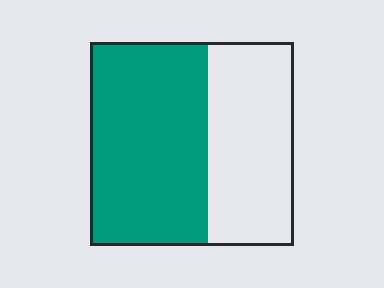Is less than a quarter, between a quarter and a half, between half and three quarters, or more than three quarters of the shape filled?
Between half and three quarters.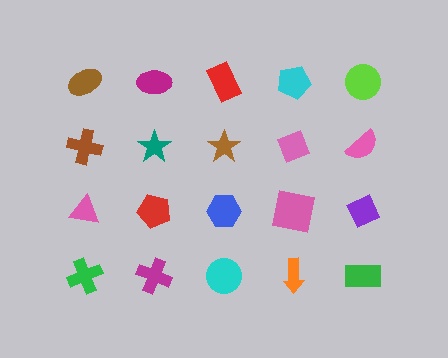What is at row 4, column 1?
A green cross.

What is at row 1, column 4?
A cyan pentagon.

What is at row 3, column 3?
A blue hexagon.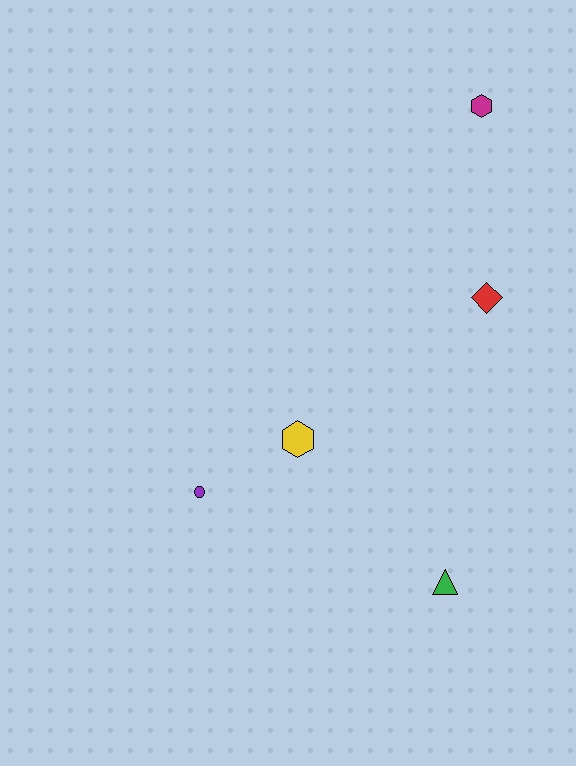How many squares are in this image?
There are no squares.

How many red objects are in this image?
There is 1 red object.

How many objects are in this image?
There are 5 objects.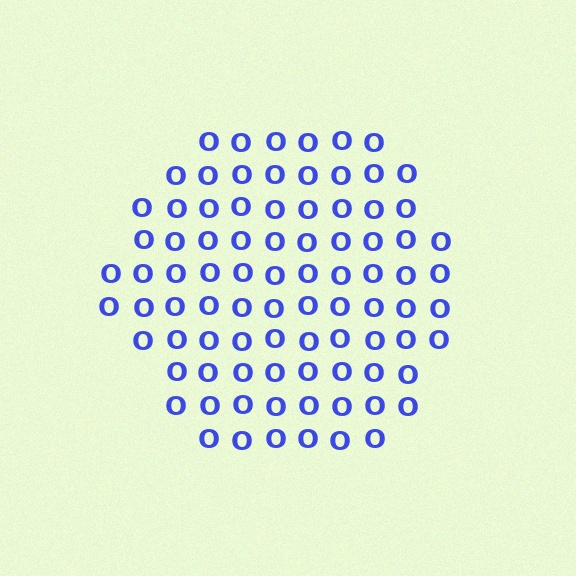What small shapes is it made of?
It is made of small letter O's.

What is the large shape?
The large shape is a hexagon.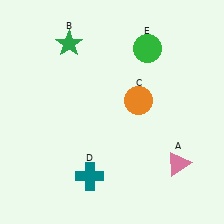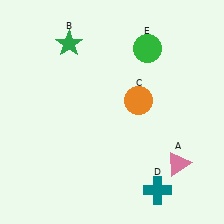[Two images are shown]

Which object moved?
The teal cross (D) moved right.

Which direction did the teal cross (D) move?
The teal cross (D) moved right.